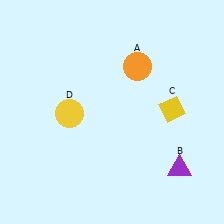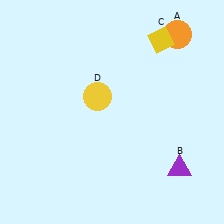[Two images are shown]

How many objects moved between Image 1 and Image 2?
3 objects moved between the two images.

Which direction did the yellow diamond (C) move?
The yellow diamond (C) moved up.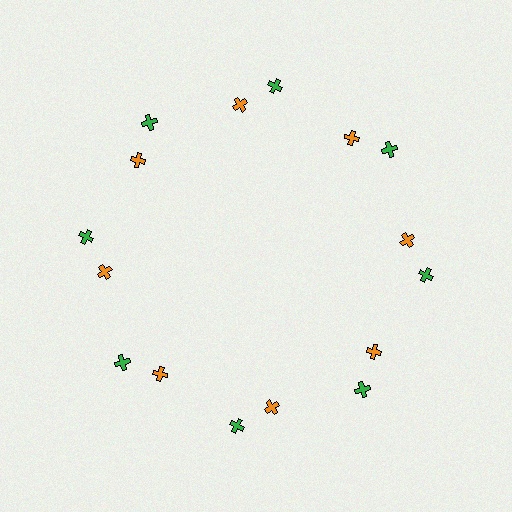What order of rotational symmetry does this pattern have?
This pattern has 8-fold rotational symmetry.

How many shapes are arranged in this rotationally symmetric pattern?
There are 16 shapes, arranged in 8 groups of 2.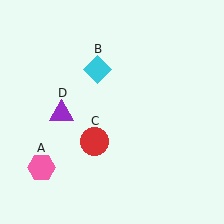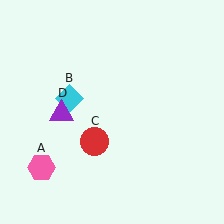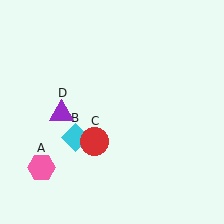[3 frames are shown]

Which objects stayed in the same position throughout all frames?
Pink hexagon (object A) and red circle (object C) and purple triangle (object D) remained stationary.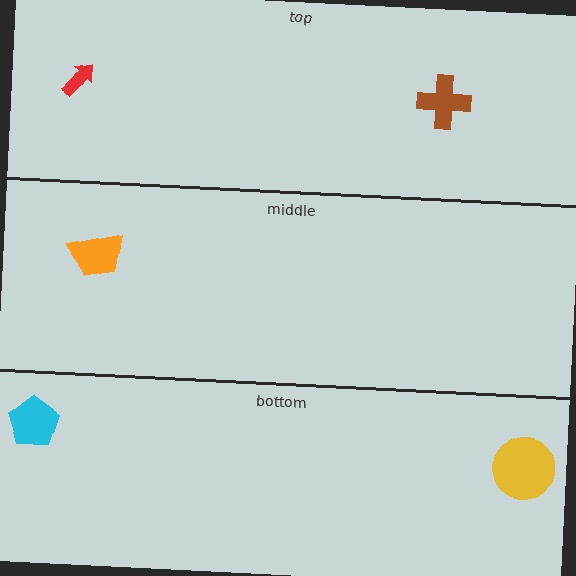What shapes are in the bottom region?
The cyan pentagon, the yellow circle.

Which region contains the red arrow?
The top region.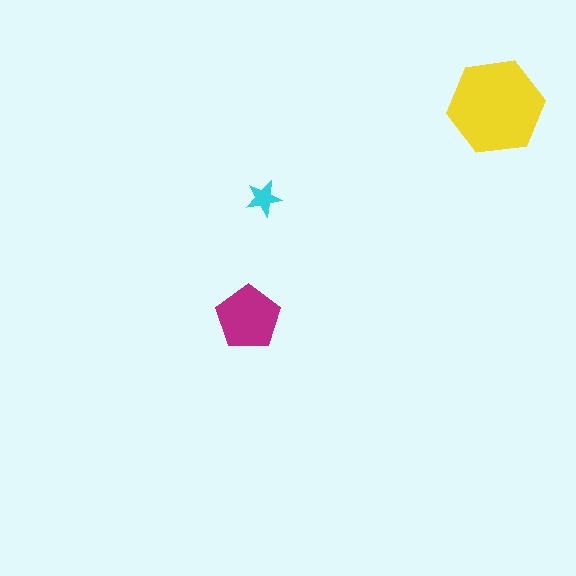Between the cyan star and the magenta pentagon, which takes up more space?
The magenta pentagon.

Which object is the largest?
The yellow hexagon.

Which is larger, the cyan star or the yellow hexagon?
The yellow hexagon.